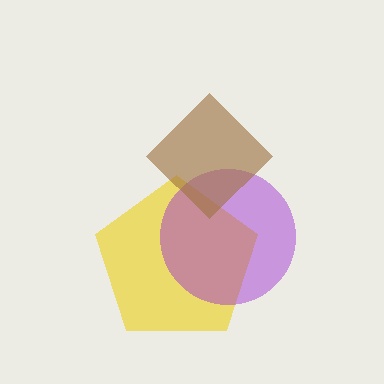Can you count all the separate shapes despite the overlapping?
Yes, there are 3 separate shapes.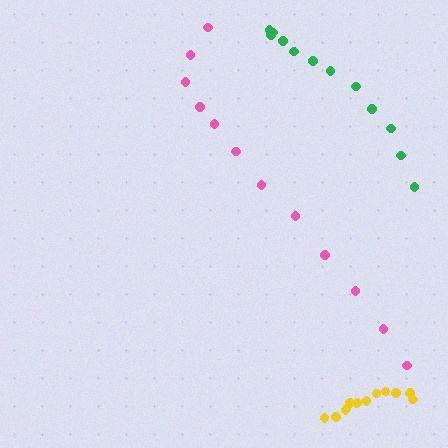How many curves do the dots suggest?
There are 3 distinct paths.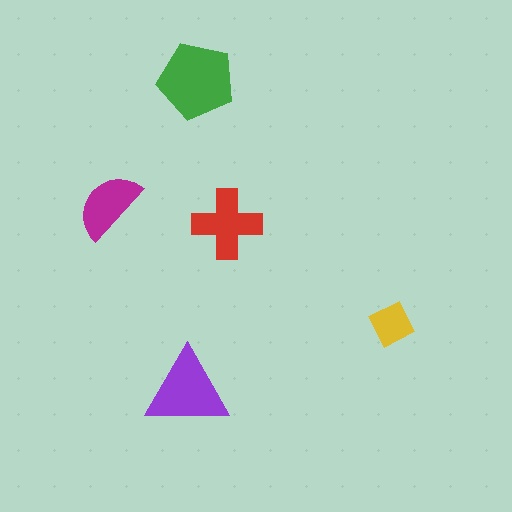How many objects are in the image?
There are 5 objects in the image.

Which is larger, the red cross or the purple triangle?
The purple triangle.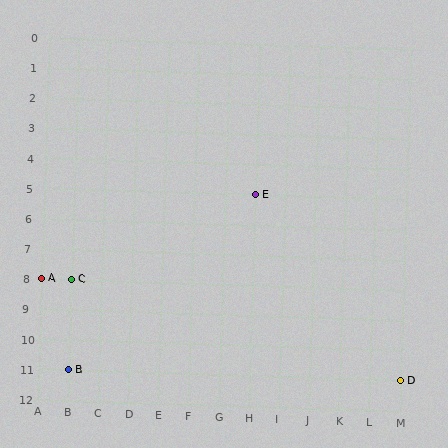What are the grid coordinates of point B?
Point B is at grid coordinates (B, 11).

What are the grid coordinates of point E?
Point E is at grid coordinates (H, 5).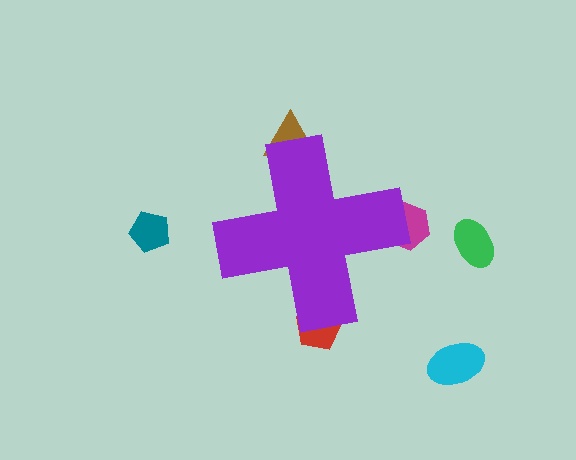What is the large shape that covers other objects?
A purple cross.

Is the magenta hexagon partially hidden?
Yes, the magenta hexagon is partially hidden behind the purple cross.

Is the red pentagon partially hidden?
Yes, the red pentagon is partially hidden behind the purple cross.